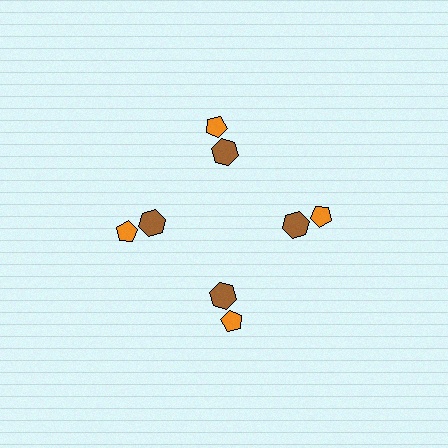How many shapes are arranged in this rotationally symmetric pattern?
There are 8 shapes, arranged in 4 groups of 2.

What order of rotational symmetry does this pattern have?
This pattern has 4-fold rotational symmetry.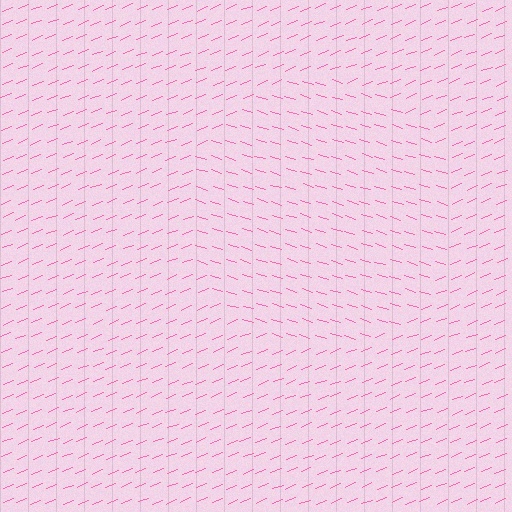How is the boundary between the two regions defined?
The boundary is defined purely by a change in line orientation (approximately 40 degrees difference). All lines are the same color and thickness.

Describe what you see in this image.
The image is filled with small pink line segments. A circle region in the image has lines oriented differently from the surrounding lines, creating a visible texture boundary.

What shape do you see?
I see a circle.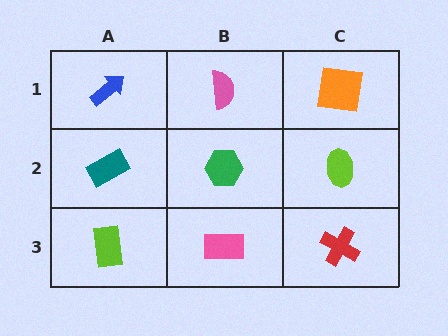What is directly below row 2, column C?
A red cross.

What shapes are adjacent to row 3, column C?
A lime ellipse (row 2, column C), a pink rectangle (row 3, column B).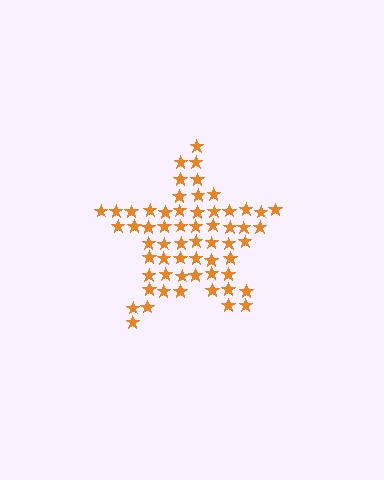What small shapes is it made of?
It is made of small stars.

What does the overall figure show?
The overall figure shows a star.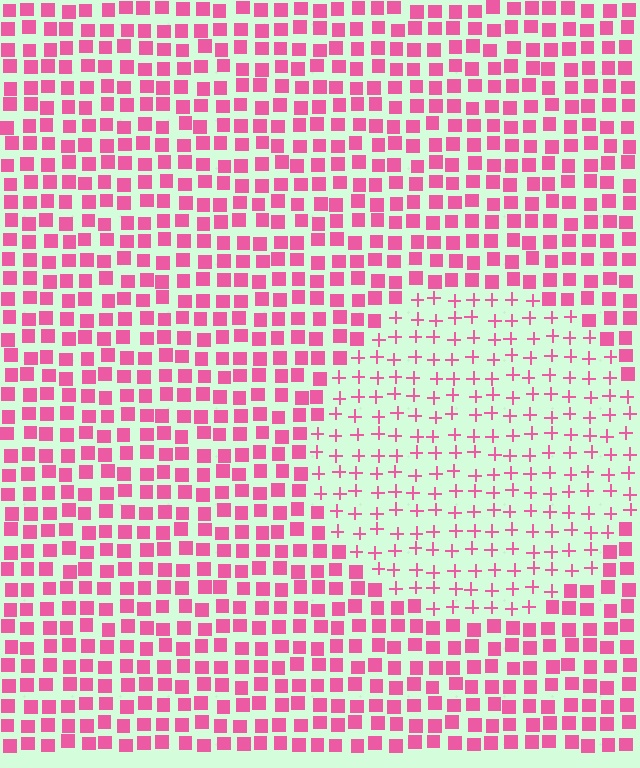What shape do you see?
I see a circle.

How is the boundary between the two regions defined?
The boundary is defined by a change in element shape: plus signs inside vs. squares outside. All elements share the same color and spacing.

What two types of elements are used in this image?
The image uses plus signs inside the circle region and squares outside it.